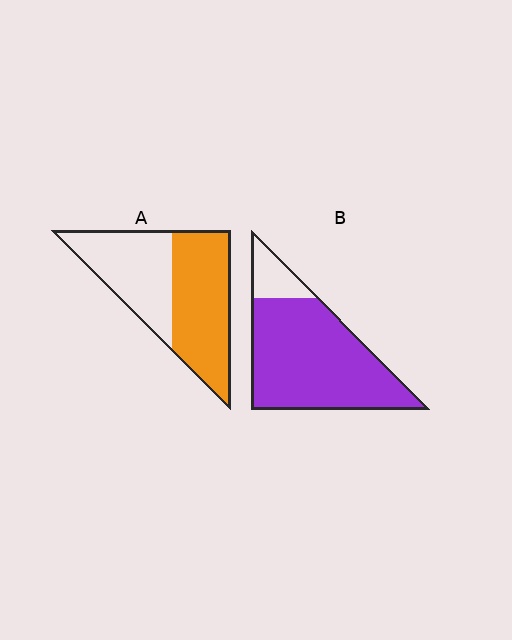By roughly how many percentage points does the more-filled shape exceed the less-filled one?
By roughly 30 percentage points (B over A).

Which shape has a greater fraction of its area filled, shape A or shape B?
Shape B.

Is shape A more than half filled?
Yes.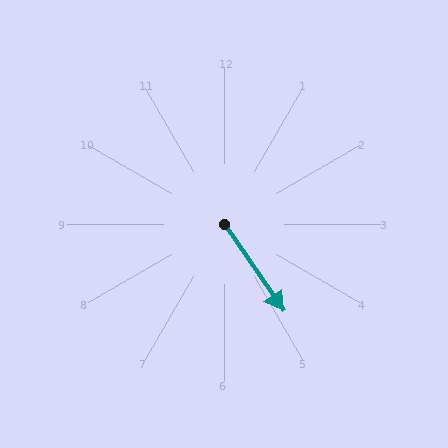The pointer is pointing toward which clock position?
Roughly 5 o'clock.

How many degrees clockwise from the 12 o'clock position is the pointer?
Approximately 146 degrees.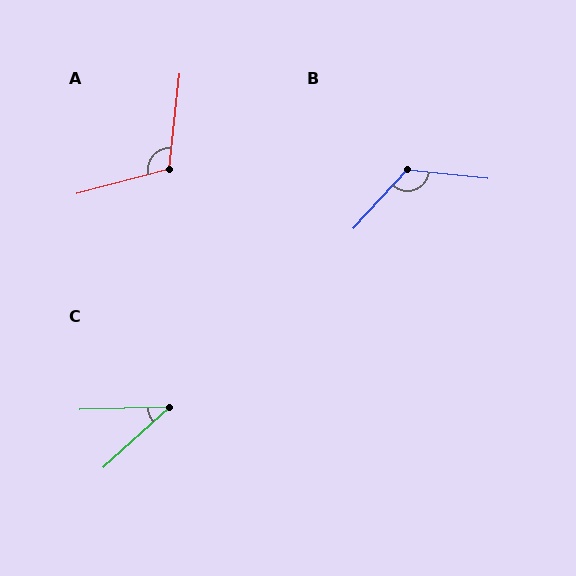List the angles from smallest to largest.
C (41°), A (111°), B (127°).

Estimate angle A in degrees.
Approximately 111 degrees.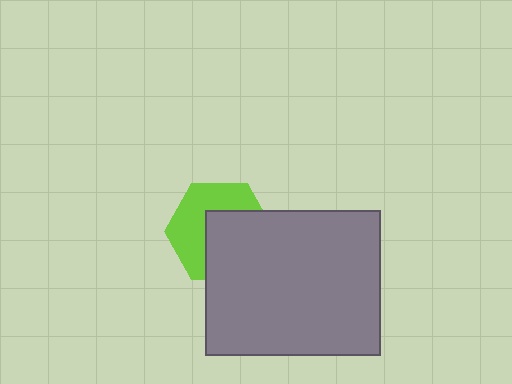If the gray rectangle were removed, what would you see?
You would see the complete lime hexagon.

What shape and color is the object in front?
The object in front is a gray rectangle.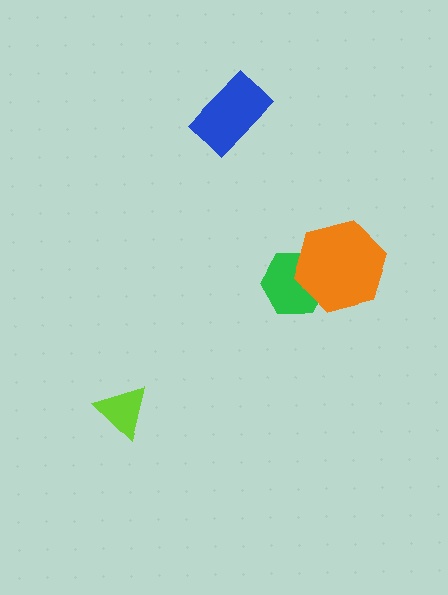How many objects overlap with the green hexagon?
1 object overlaps with the green hexagon.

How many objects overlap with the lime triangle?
0 objects overlap with the lime triangle.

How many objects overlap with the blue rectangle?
0 objects overlap with the blue rectangle.